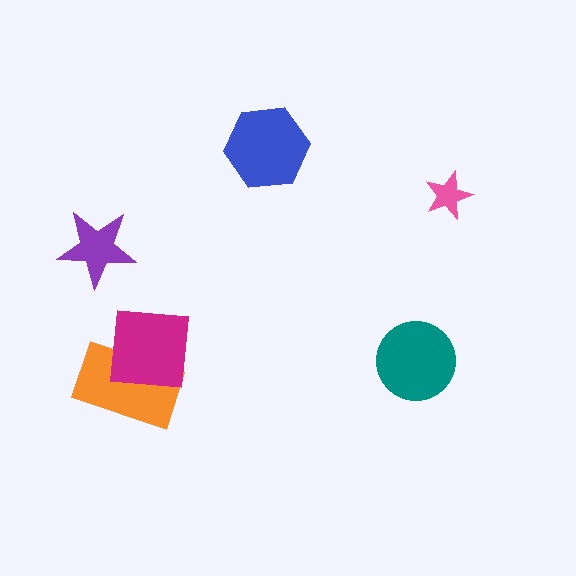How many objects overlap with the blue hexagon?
0 objects overlap with the blue hexagon.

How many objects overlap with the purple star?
0 objects overlap with the purple star.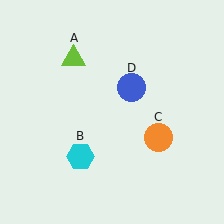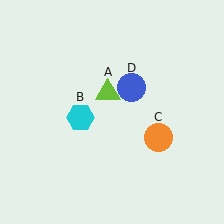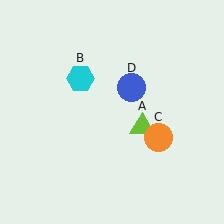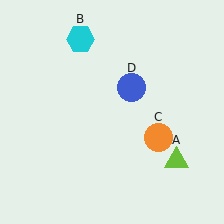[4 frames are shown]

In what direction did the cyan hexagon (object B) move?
The cyan hexagon (object B) moved up.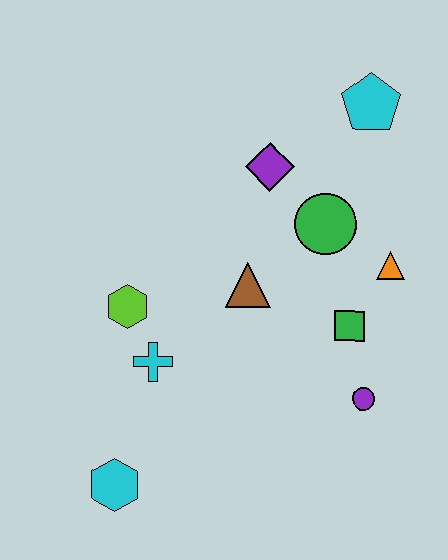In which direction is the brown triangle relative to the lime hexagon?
The brown triangle is to the right of the lime hexagon.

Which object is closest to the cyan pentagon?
The purple diamond is closest to the cyan pentagon.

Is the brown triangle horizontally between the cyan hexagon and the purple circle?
Yes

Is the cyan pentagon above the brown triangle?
Yes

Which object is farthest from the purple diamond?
The cyan hexagon is farthest from the purple diamond.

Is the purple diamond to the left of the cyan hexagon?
No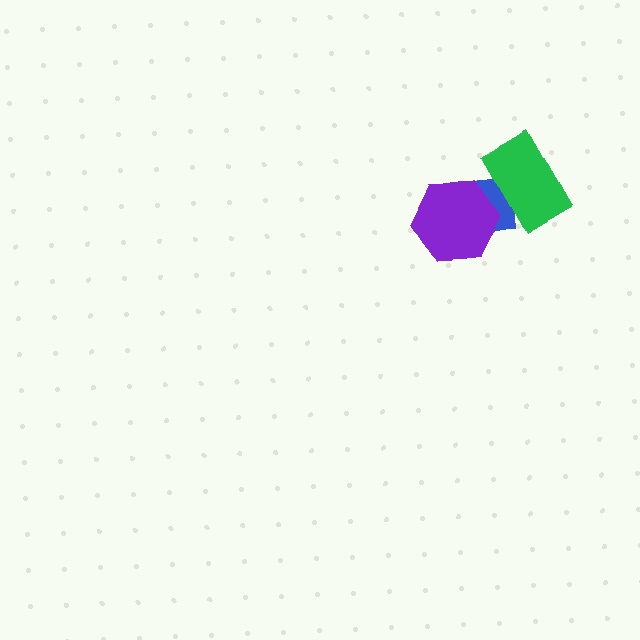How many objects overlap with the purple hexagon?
1 object overlaps with the purple hexagon.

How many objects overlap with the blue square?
2 objects overlap with the blue square.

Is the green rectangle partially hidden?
No, no other shape covers it.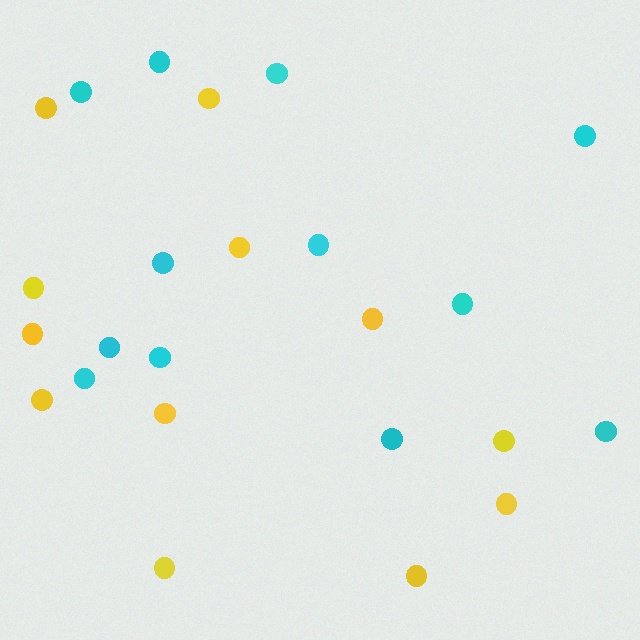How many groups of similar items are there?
There are 2 groups: one group of cyan circles (12) and one group of yellow circles (12).